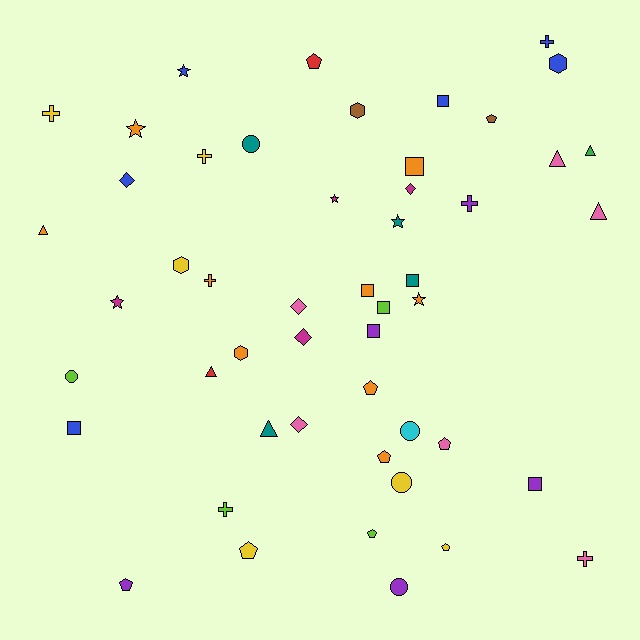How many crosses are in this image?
There are 7 crosses.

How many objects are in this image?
There are 50 objects.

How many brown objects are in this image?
There are 2 brown objects.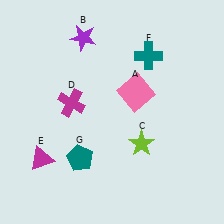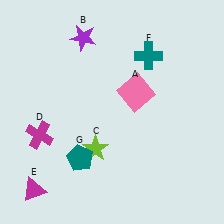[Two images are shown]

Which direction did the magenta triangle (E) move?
The magenta triangle (E) moved down.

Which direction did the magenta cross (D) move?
The magenta cross (D) moved down.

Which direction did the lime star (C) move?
The lime star (C) moved left.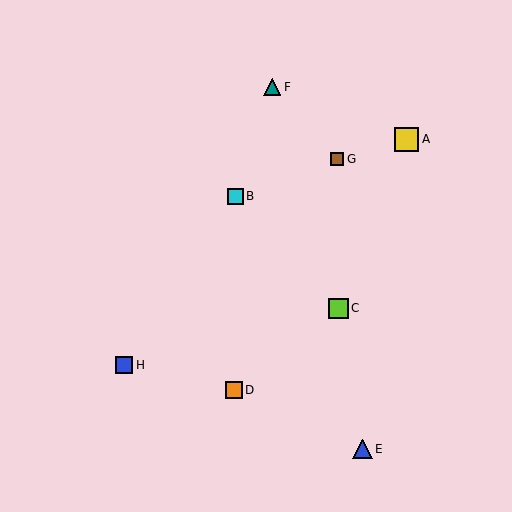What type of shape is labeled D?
Shape D is an orange square.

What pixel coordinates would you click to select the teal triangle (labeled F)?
Click at (272, 87) to select the teal triangle F.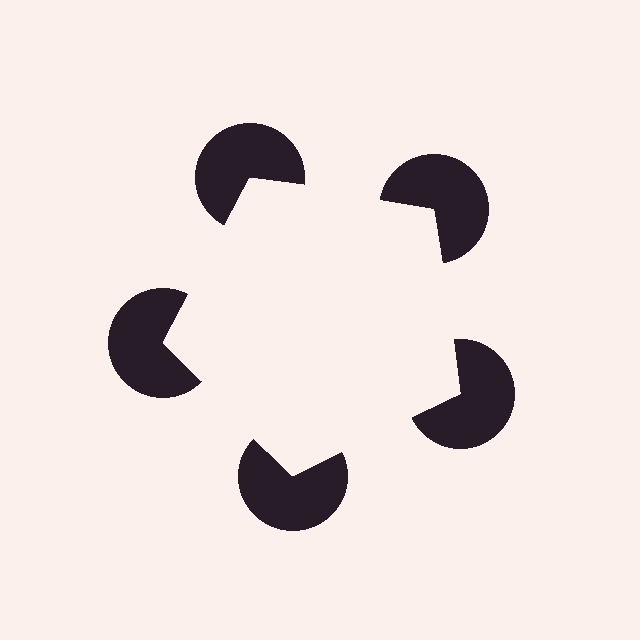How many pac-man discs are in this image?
There are 5 — one at each vertex of the illusory pentagon.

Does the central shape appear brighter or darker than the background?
It typically appears slightly brighter than the background, even though no actual brightness change is drawn.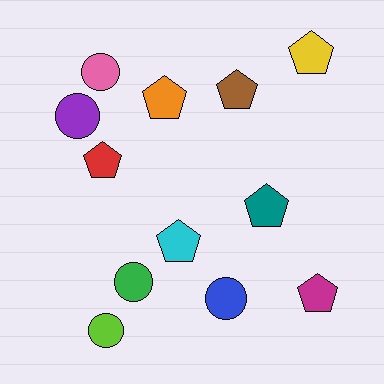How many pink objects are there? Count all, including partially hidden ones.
There is 1 pink object.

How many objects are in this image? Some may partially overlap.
There are 12 objects.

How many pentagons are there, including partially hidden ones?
There are 7 pentagons.